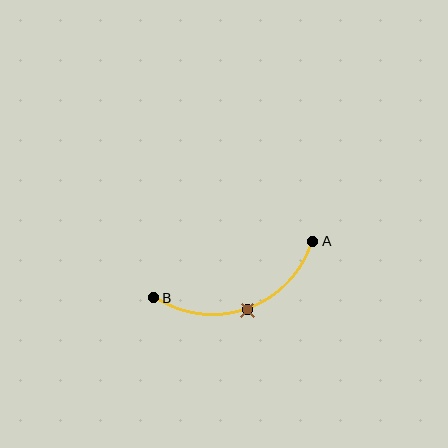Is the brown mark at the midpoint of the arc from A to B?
Yes. The brown mark lies on the arc at equal arc-length from both A and B — it is the arc midpoint.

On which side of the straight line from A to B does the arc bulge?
The arc bulges below the straight line connecting A and B.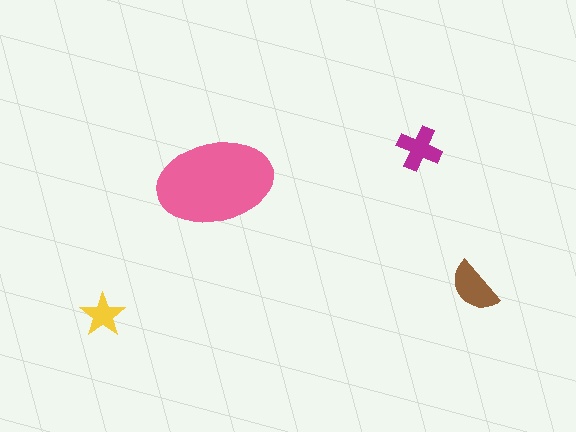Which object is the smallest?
The yellow star.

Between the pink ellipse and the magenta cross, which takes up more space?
The pink ellipse.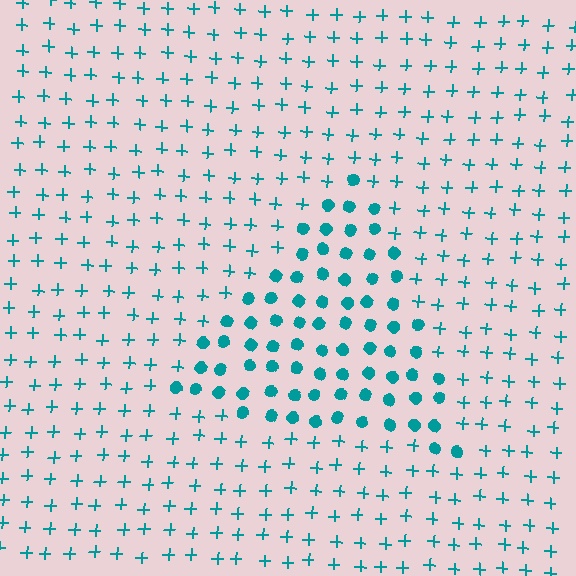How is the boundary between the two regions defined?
The boundary is defined by a change in element shape: circles inside vs. plus signs outside. All elements share the same color and spacing.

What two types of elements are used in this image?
The image uses circles inside the triangle region and plus signs outside it.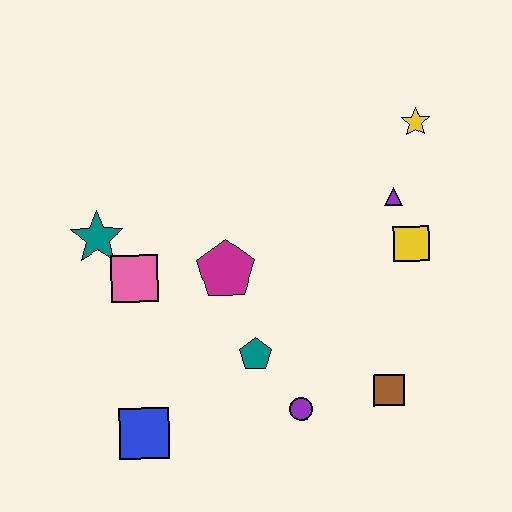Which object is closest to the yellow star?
The purple triangle is closest to the yellow star.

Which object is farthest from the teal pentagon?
The yellow star is farthest from the teal pentagon.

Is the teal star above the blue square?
Yes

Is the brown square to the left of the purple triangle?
Yes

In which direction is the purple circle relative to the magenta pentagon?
The purple circle is below the magenta pentagon.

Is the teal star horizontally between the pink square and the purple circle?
No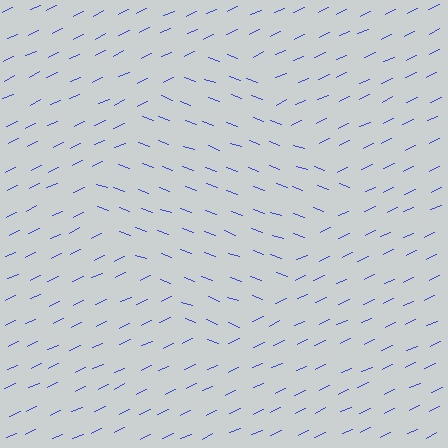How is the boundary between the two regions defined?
The boundary is defined purely by a change in line orientation (approximately 45 degrees difference). All lines are the same color and thickness.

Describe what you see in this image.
The image is filled with small blue line segments. A diamond region in the image has lines oriented differently from the surrounding lines, creating a visible texture boundary.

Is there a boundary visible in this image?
Yes, there is a texture boundary formed by a change in line orientation.